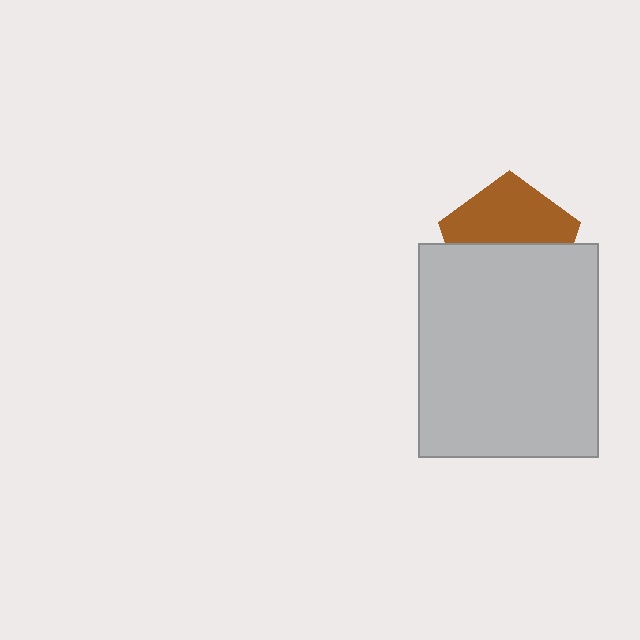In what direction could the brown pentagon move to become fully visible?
The brown pentagon could move up. That would shift it out from behind the light gray rectangle entirely.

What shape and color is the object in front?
The object in front is a light gray rectangle.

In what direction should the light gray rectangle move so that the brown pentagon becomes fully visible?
The light gray rectangle should move down. That is the shortest direction to clear the overlap and leave the brown pentagon fully visible.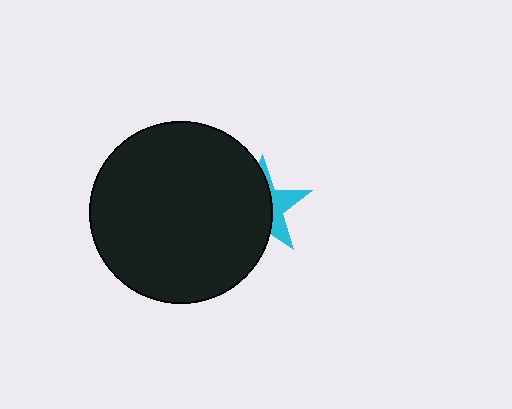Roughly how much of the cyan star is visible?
A small part of it is visible (roughly 36%).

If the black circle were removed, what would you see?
You would see the complete cyan star.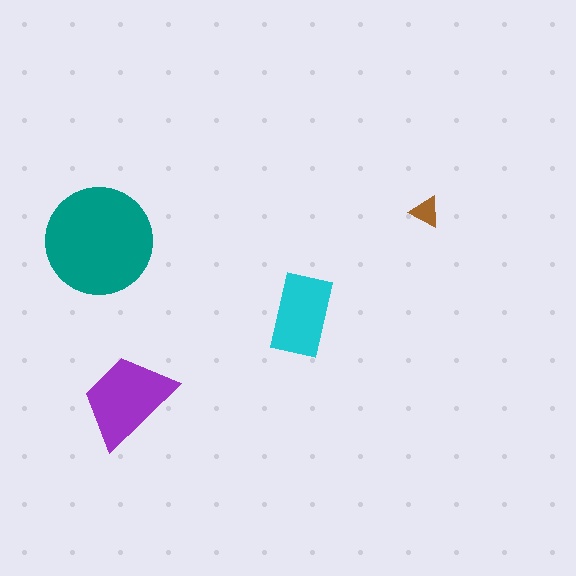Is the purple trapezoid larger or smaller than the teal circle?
Smaller.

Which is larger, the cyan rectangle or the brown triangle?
The cyan rectangle.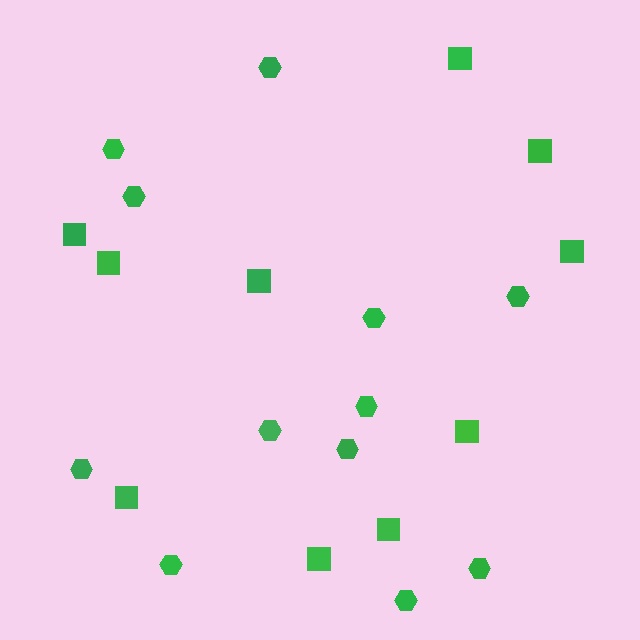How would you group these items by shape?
There are 2 groups: one group of squares (10) and one group of hexagons (12).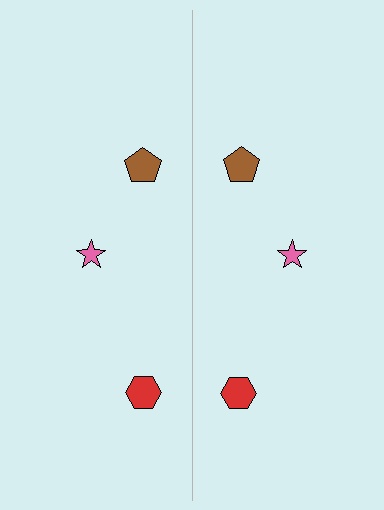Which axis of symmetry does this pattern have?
The pattern has a vertical axis of symmetry running through the center of the image.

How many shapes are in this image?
There are 6 shapes in this image.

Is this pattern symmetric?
Yes, this pattern has bilateral (reflection) symmetry.